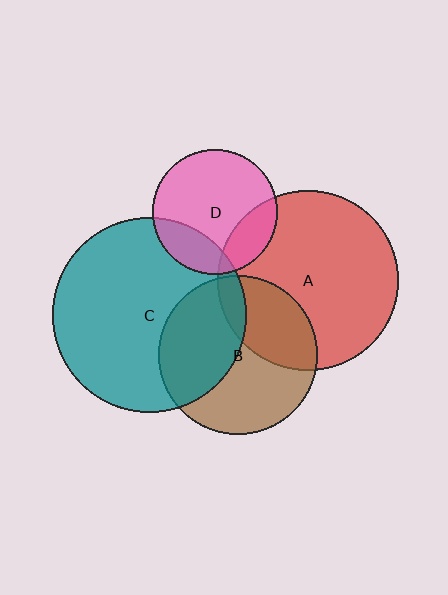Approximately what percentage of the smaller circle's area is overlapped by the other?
Approximately 40%.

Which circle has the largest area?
Circle C (teal).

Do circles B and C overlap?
Yes.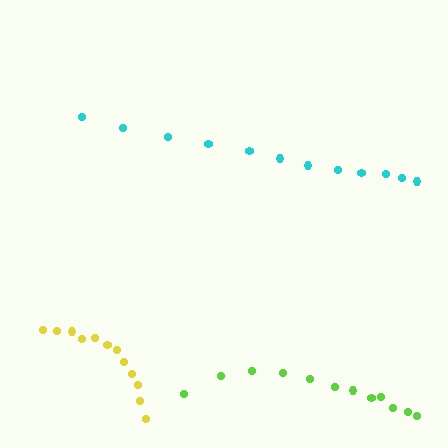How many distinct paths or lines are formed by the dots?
There are 3 distinct paths.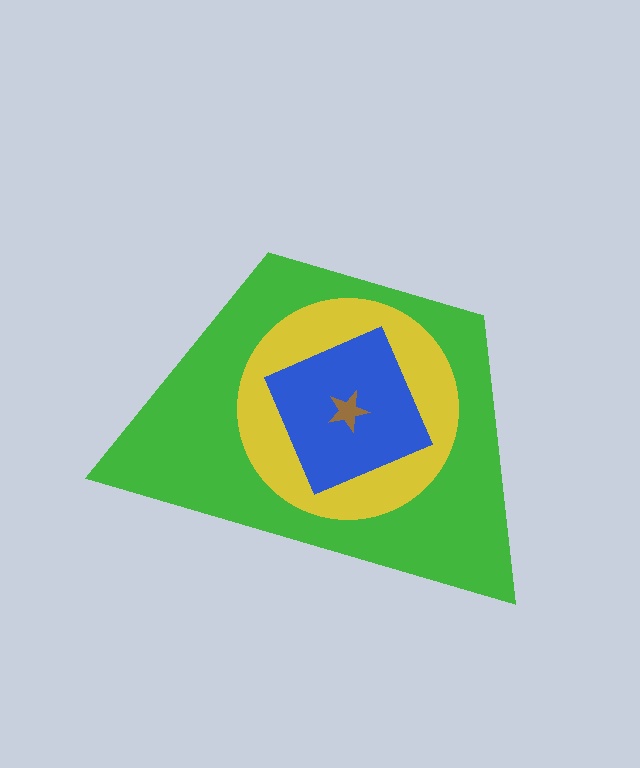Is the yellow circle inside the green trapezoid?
Yes.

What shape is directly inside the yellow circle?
The blue diamond.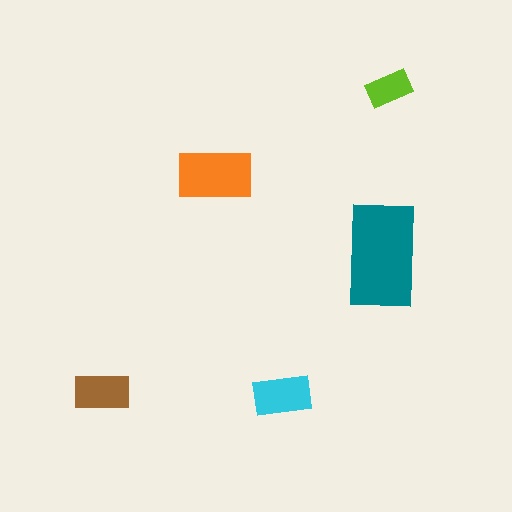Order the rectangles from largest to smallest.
the teal one, the orange one, the cyan one, the brown one, the lime one.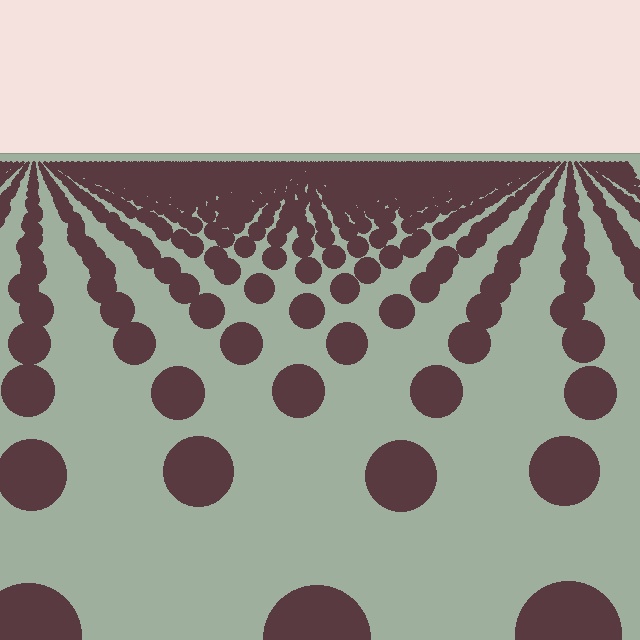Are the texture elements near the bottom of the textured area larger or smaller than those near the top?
Larger. Near the bottom, elements are closer to the viewer and appear at a bigger on-screen size.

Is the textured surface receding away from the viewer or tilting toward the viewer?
The surface is receding away from the viewer. Texture elements get smaller and denser toward the top.